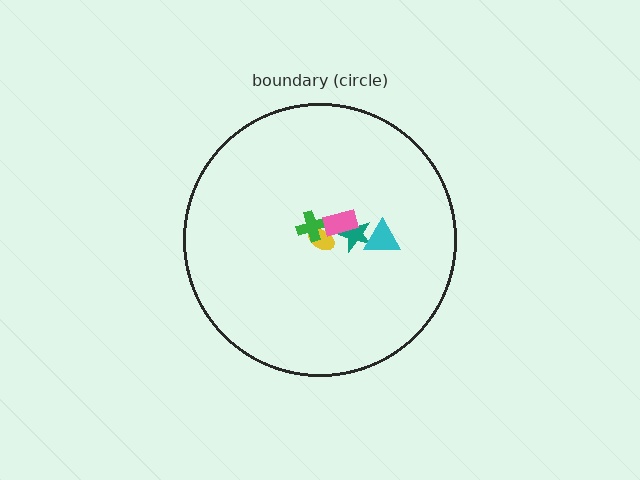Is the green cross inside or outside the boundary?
Inside.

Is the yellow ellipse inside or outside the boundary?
Inside.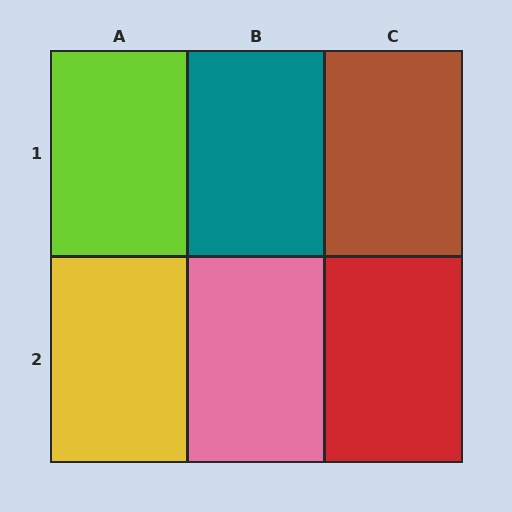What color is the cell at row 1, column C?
Brown.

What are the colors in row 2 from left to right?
Yellow, pink, red.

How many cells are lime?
1 cell is lime.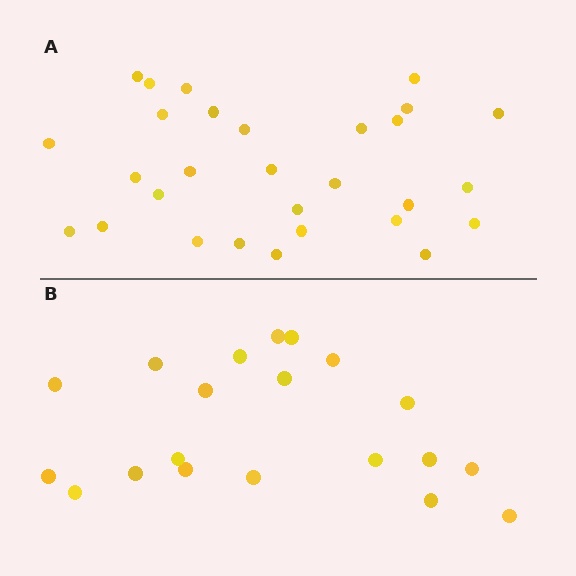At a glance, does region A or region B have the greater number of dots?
Region A (the top region) has more dots.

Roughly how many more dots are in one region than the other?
Region A has roughly 8 or so more dots than region B.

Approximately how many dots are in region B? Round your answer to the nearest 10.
About 20 dots.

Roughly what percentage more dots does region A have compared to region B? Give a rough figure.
About 45% more.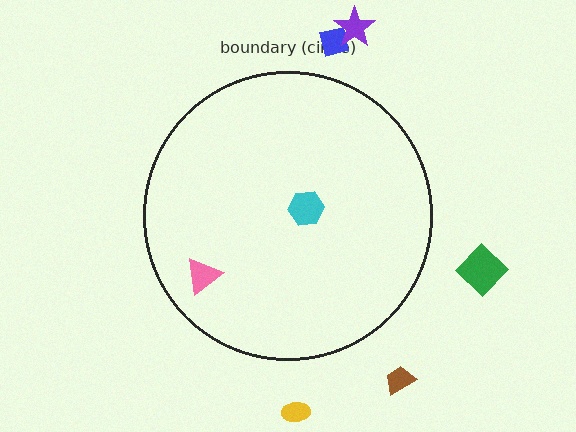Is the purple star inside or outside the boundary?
Outside.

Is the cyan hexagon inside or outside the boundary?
Inside.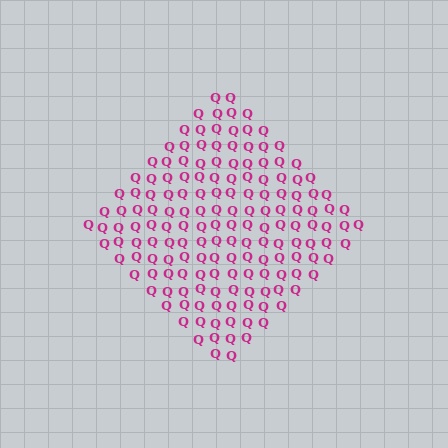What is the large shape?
The large shape is a diamond.